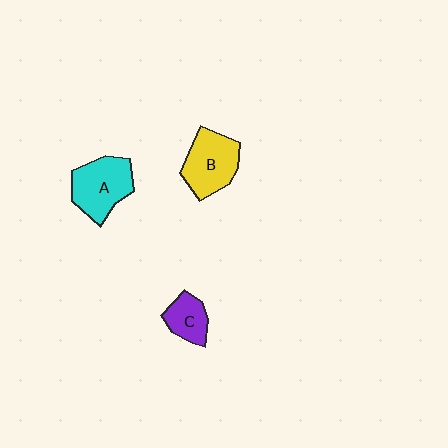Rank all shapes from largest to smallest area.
From largest to smallest: A (cyan), B (yellow), C (purple).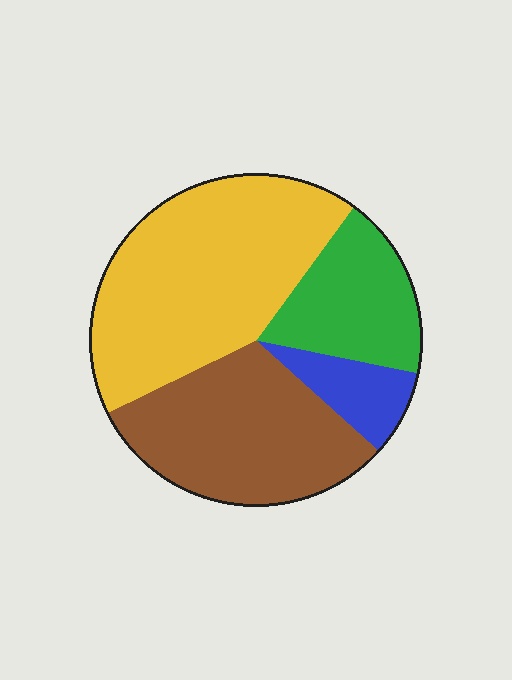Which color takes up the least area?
Blue, at roughly 10%.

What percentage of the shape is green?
Green covers 18% of the shape.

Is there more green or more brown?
Brown.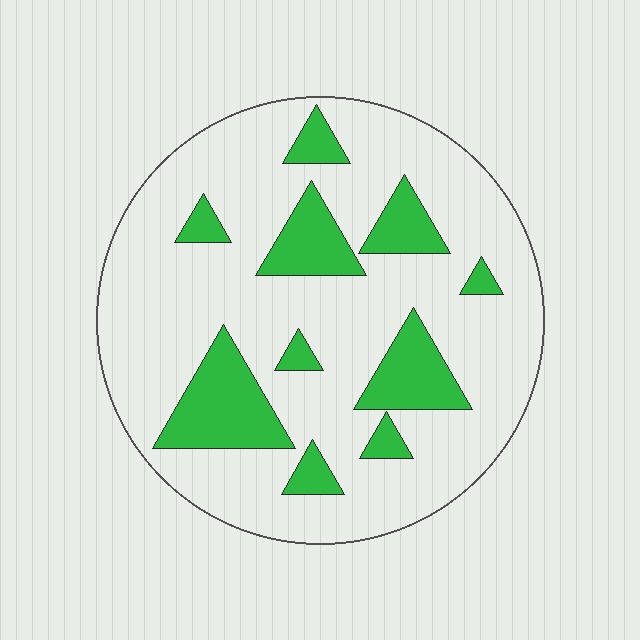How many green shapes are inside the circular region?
10.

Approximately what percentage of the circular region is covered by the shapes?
Approximately 20%.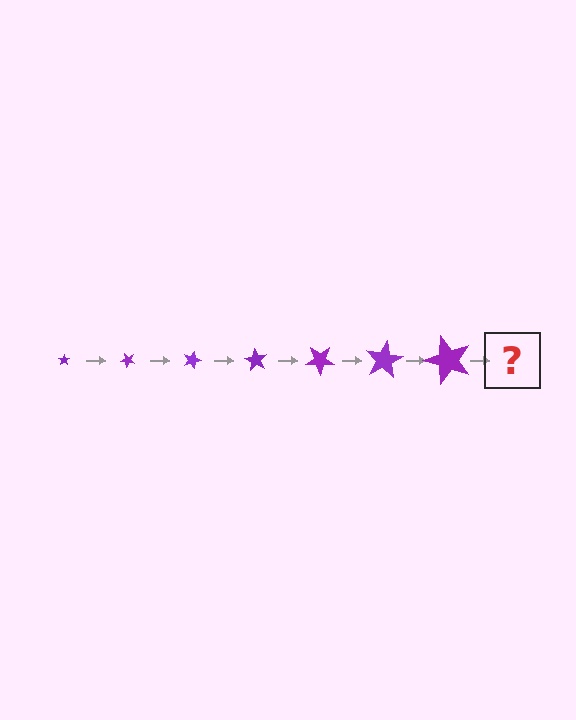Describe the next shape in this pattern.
It should be a star, larger than the previous one and rotated 315 degrees from the start.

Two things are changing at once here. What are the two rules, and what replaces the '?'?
The two rules are that the star grows larger each step and it rotates 45 degrees each step. The '?' should be a star, larger than the previous one and rotated 315 degrees from the start.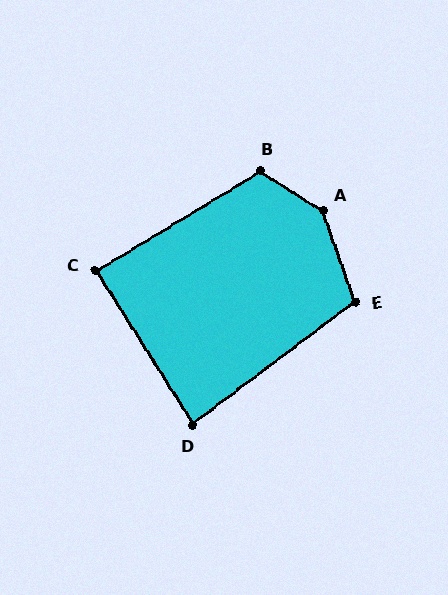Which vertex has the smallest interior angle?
D, at approximately 85 degrees.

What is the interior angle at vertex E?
Approximately 108 degrees (obtuse).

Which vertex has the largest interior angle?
A, at approximately 142 degrees.